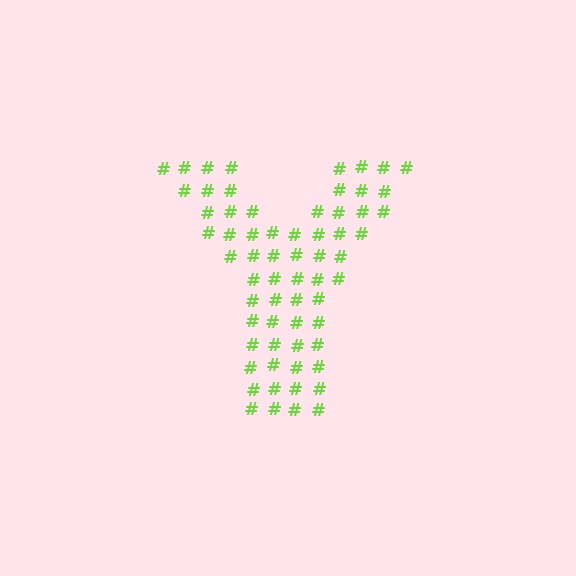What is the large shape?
The large shape is the letter Y.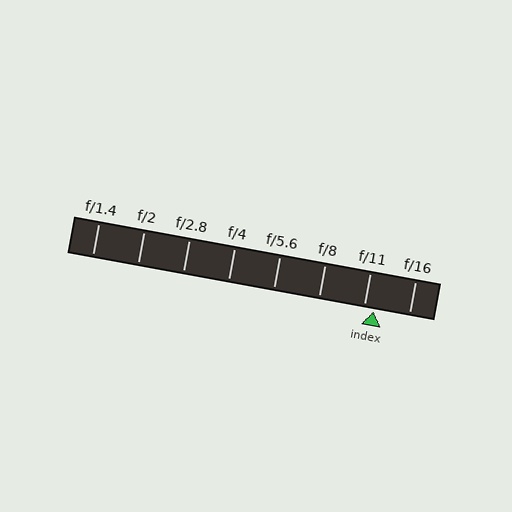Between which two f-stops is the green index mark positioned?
The index mark is between f/11 and f/16.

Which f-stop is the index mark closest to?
The index mark is closest to f/11.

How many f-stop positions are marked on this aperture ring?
There are 8 f-stop positions marked.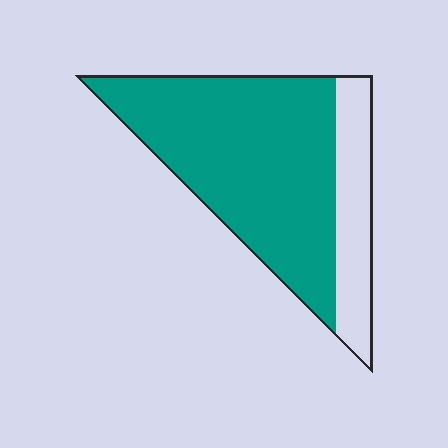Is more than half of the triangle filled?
Yes.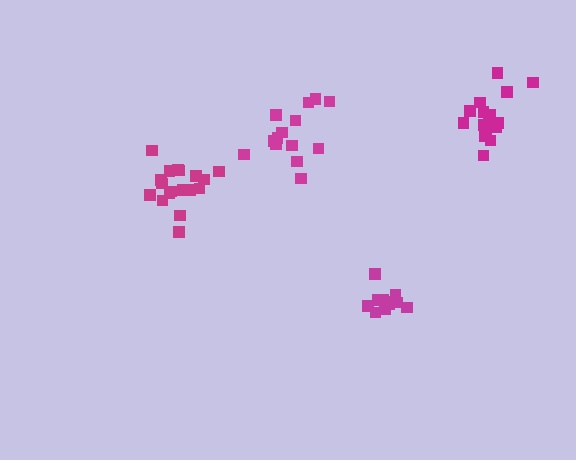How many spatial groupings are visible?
There are 4 spatial groupings.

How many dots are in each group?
Group 1: 18 dots, Group 2: 17 dots, Group 3: 14 dots, Group 4: 12 dots (61 total).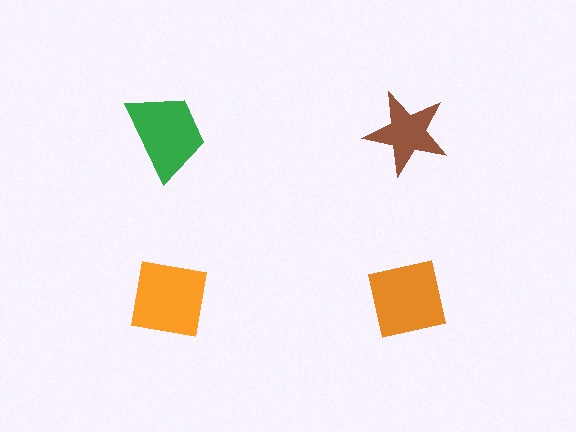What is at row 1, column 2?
A brown star.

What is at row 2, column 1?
An orange square.